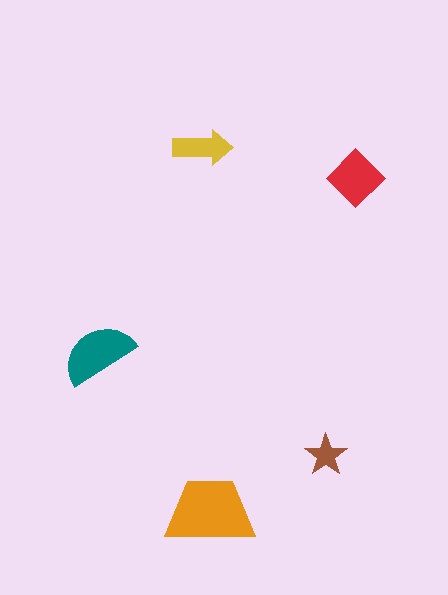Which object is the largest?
The orange trapezoid.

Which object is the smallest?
The brown star.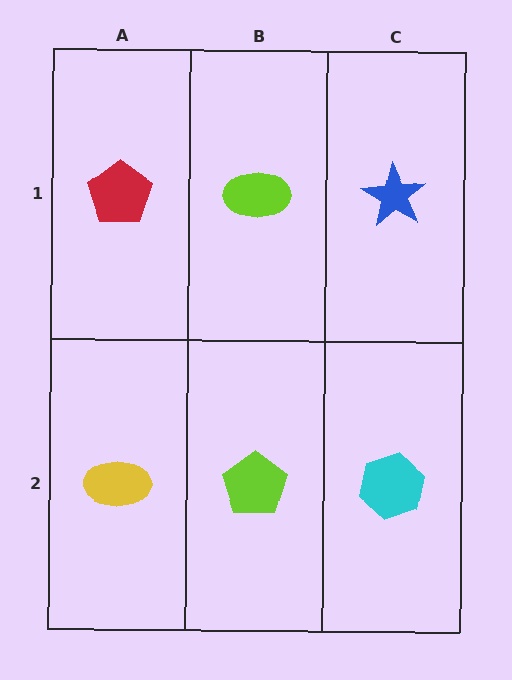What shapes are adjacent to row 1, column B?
A lime pentagon (row 2, column B), a red pentagon (row 1, column A), a blue star (row 1, column C).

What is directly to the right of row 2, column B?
A cyan hexagon.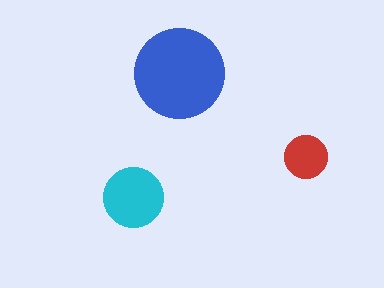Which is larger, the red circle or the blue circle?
The blue one.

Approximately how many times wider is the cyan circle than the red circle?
About 1.5 times wider.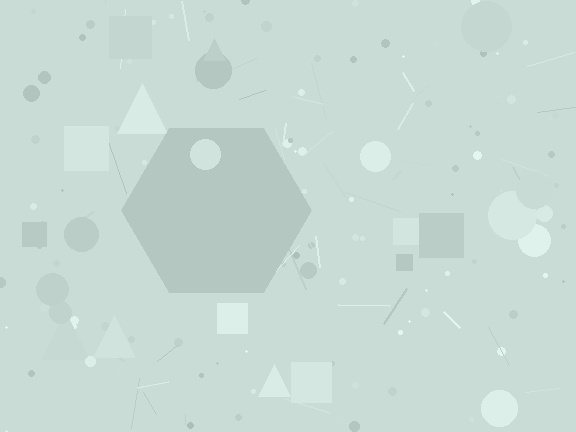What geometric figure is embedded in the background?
A hexagon is embedded in the background.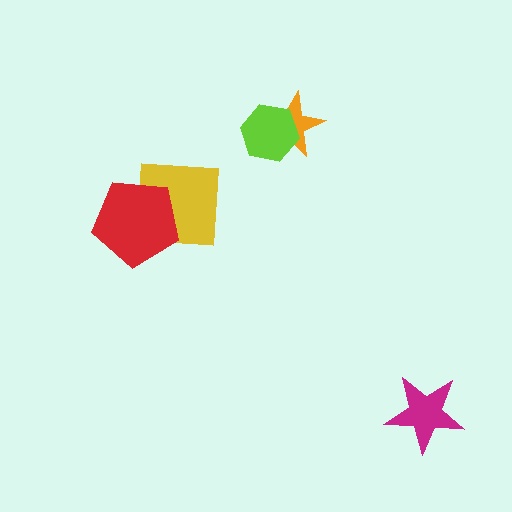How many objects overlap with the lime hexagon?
1 object overlaps with the lime hexagon.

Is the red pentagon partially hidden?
No, no other shape covers it.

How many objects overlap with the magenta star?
0 objects overlap with the magenta star.